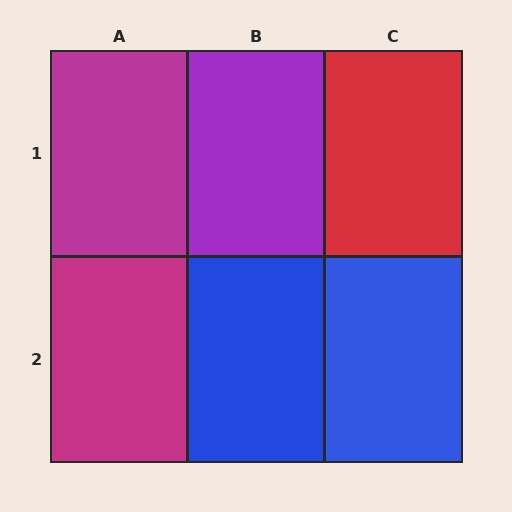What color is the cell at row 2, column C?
Blue.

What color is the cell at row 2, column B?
Blue.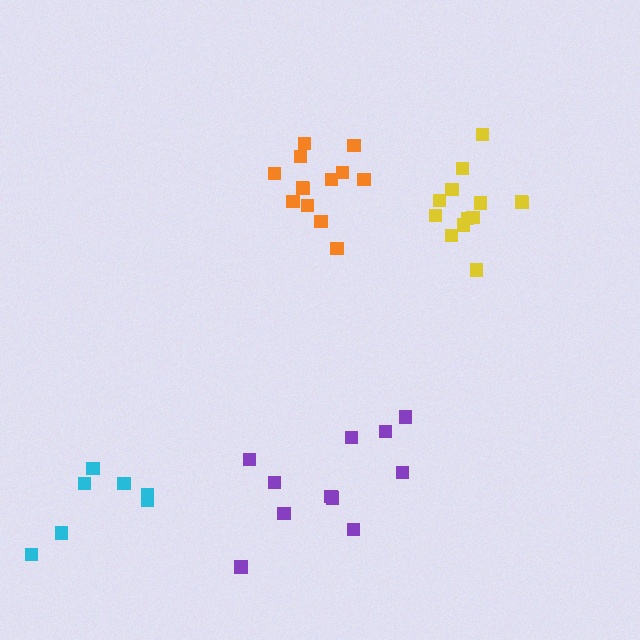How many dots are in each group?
Group 1: 13 dots, Group 2: 11 dots, Group 3: 7 dots, Group 4: 13 dots (44 total).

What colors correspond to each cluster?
The clusters are colored: yellow, purple, cyan, orange.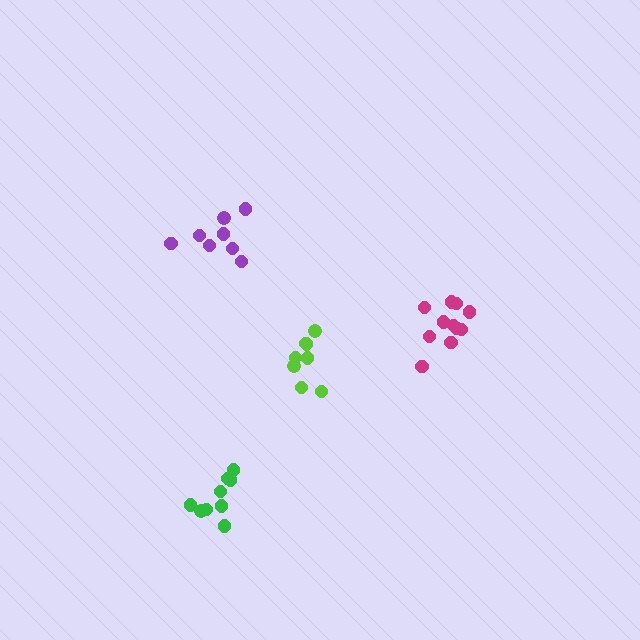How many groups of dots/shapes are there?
There are 4 groups.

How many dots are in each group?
Group 1: 9 dots, Group 2: 11 dots, Group 3: 8 dots, Group 4: 8 dots (36 total).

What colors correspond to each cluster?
The clusters are colored: green, magenta, purple, lime.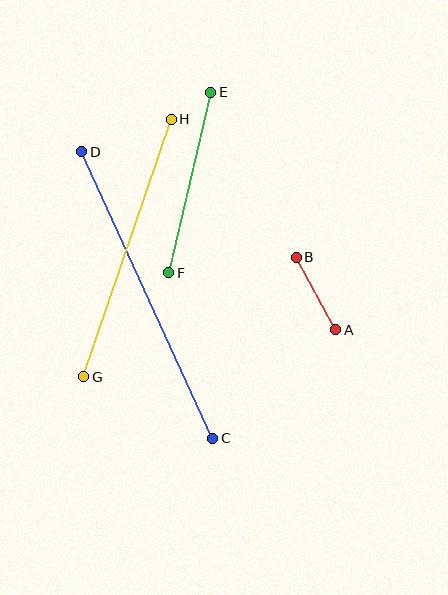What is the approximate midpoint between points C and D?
The midpoint is at approximately (147, 295) pixels.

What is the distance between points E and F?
The distance is approximately 185 pixels.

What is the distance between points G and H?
The distance is approximately 272 pixels.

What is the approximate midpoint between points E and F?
The midpoint is at approximately (190, 183) pixels.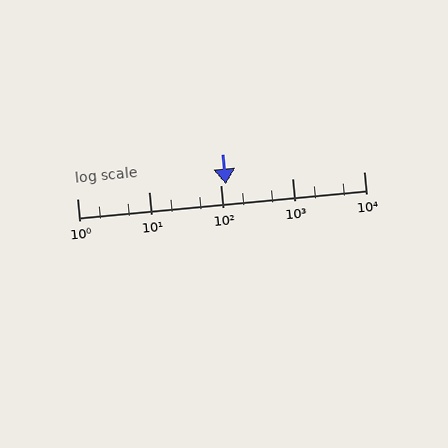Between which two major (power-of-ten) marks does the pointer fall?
The pointer is between 100 and 1000.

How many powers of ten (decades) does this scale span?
The scale spans 4 decades, from 1 to 10000.